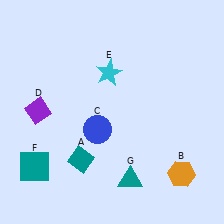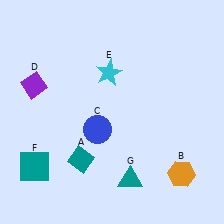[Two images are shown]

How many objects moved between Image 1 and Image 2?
1 object moved between the two images.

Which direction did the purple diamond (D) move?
The purple diamond (D) moved up.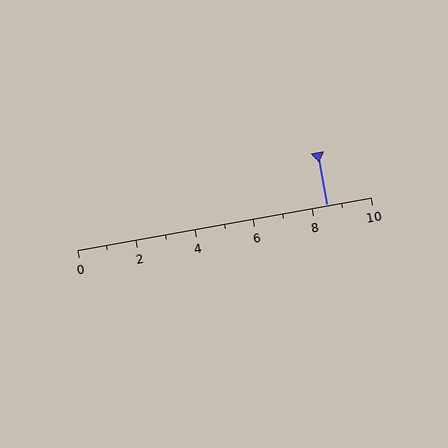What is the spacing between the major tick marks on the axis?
The major ticks are spaced 2 apart.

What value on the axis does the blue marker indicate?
The marker indicates approximately 8.5.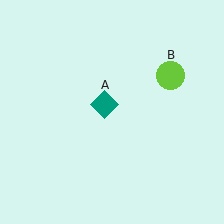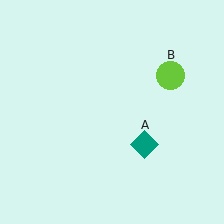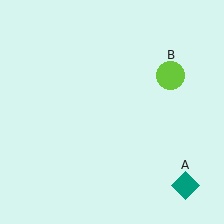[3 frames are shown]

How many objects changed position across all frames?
1 object changed position: teal diamond (object A).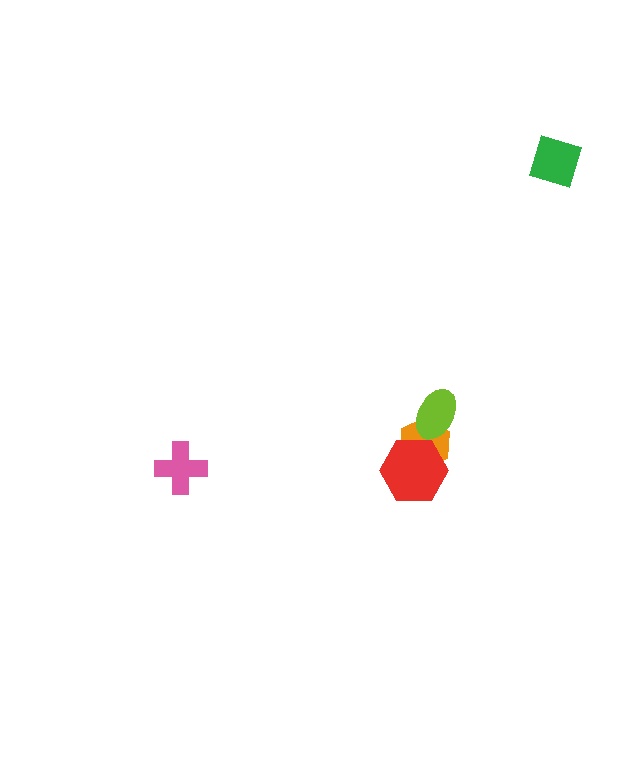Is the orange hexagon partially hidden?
Yes, it is partially covered by another shape.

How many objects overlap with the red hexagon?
1 object overlaps with the red hexagon.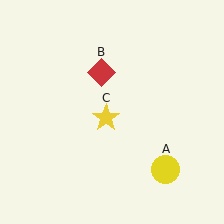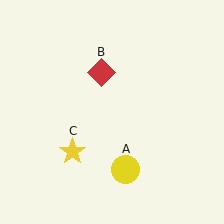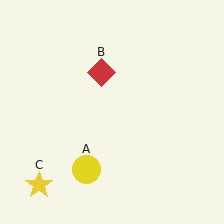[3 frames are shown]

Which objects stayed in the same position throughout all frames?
Red diamond (object B) remained stationary.